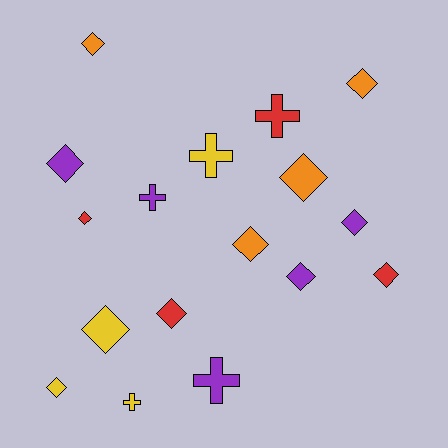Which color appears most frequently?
Purple, with 5 objects.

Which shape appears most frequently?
Diamond, with 12 objects.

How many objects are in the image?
There are 17 objects.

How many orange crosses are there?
There are no orange crosses.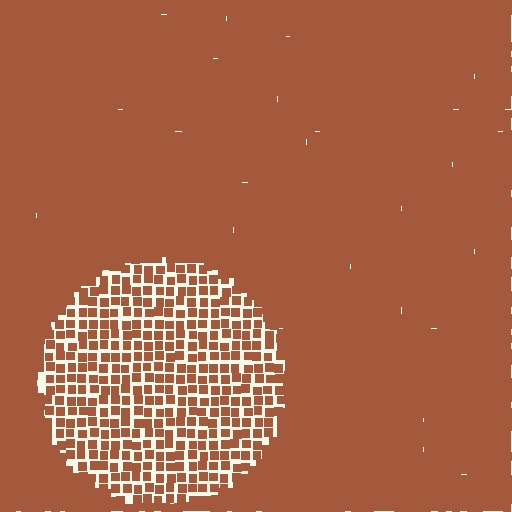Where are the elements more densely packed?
The elements are more densely packed outside the circle boundary.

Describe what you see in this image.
The image contains small brown elements arranged at two different densities. A circle-shaped region is visible where the elements are less densely packed than the surrounding area.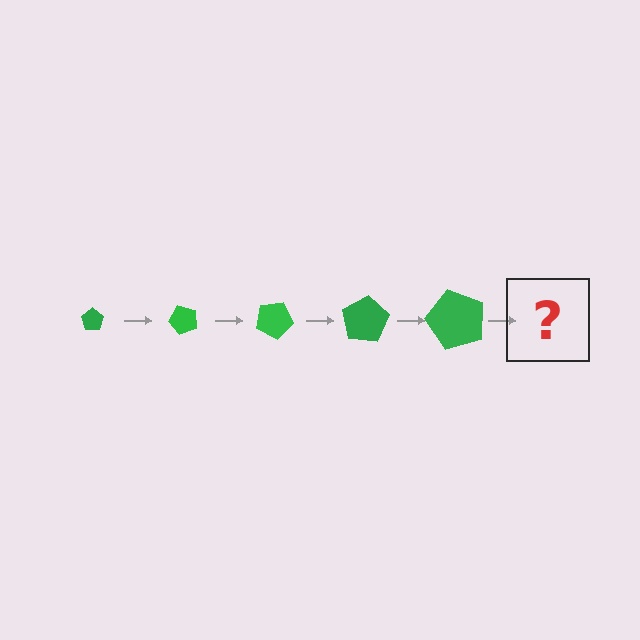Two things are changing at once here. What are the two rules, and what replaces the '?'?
The two rules are that the pentagon grows larger each step and it rotates 50 degrees each step. The '?' should be a pentagon, larger than the previous one and rotated 250 degrees from the start.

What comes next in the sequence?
The next element should be a pentagon, larger than the previous one and rotated 250 degrees from the start.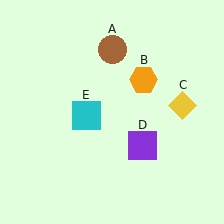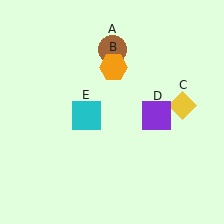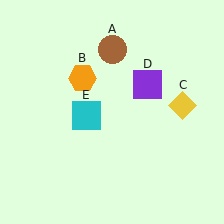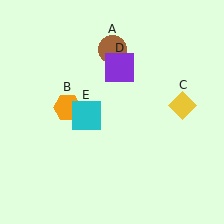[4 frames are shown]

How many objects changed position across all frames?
2 objects changed position: orange hexagon (object B), purple square (object D).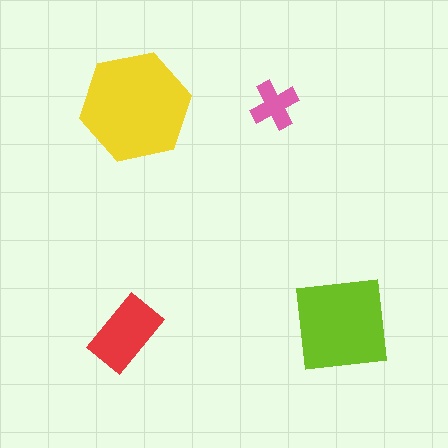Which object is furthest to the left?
The red rectangle is leftmost.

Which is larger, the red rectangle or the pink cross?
The red rectangle.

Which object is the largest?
The yellow hexagon.